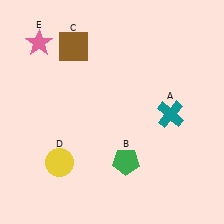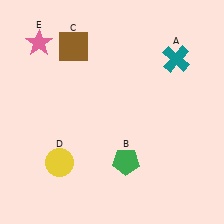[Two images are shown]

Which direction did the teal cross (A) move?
The teal cross (A) moved up.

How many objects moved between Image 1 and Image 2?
1 object moved between the two images.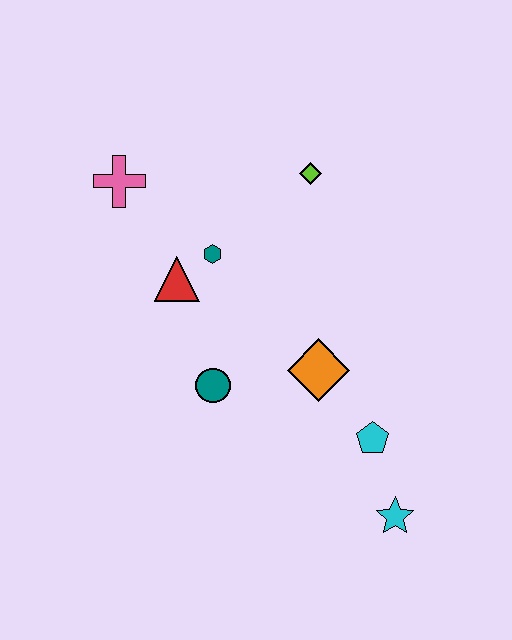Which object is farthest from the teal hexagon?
The cyan star is farthest from the teal hexagon.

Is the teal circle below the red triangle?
Yes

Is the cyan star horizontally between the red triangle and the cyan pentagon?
No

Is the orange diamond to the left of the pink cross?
No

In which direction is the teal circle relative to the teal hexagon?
The teal circle is below the teal hexagon.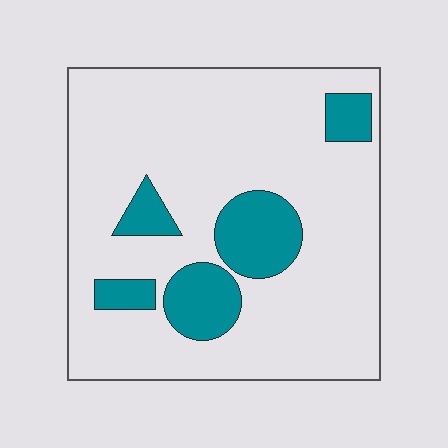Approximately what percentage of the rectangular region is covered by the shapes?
Approximately 20%.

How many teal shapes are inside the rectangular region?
5.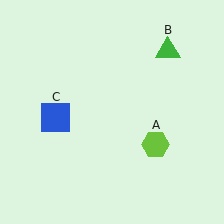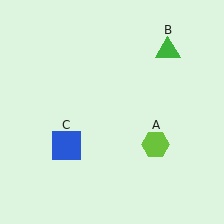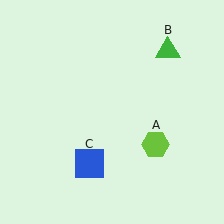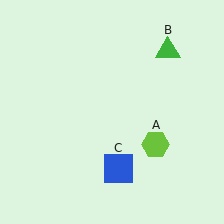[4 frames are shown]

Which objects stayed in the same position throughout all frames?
Lime hexagon (object A) and green triangle (object B) remained stationary.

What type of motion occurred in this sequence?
The blue square (object C) rotated counterclockwise around the center of the scene.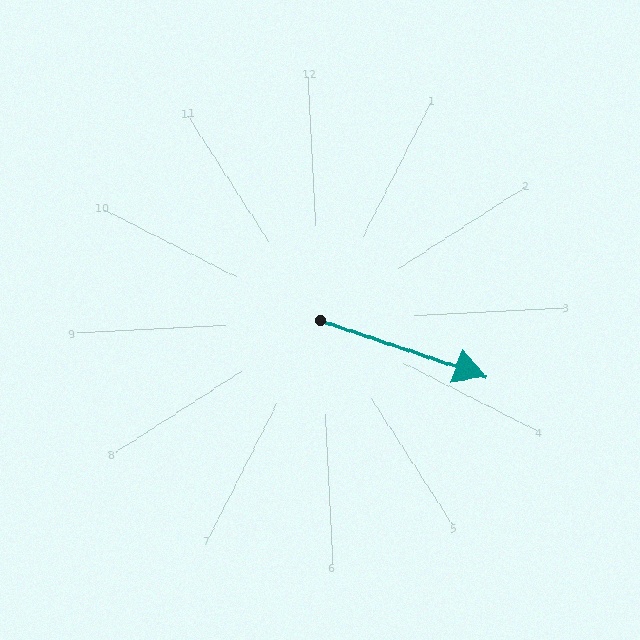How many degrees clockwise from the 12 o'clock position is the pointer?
Approximately 112 degrees.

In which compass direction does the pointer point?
East.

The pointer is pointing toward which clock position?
Roughly 4 o'clock.